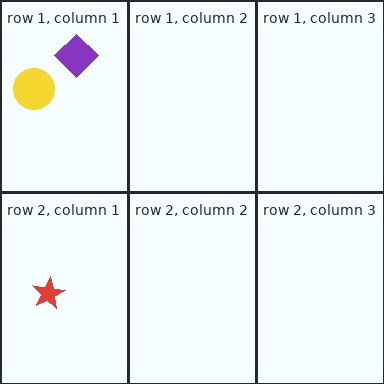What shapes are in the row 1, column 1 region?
The purple diamond, the yellow circle.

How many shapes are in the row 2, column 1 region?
1.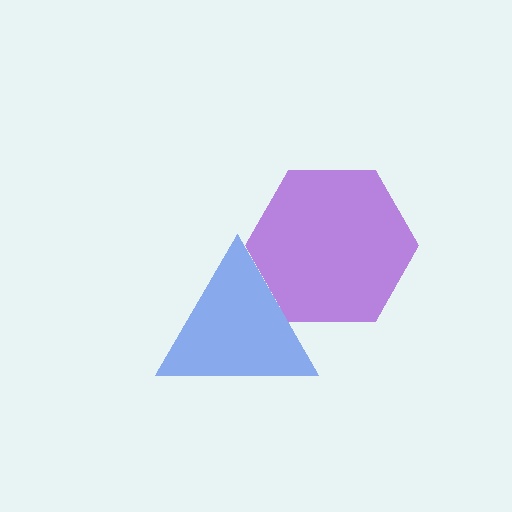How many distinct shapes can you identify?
There are 2 distinct shapes: a purple hexagon, a blue triangle.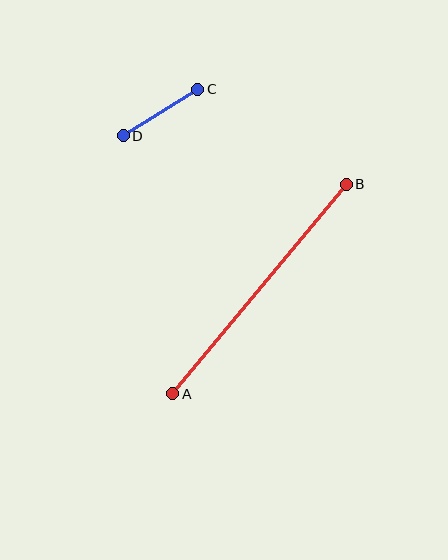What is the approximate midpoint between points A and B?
The midpoint is at approximately (259, 289) pixels.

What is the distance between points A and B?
The distance is approximately 272 pixels.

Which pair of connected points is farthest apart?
Points A and B are farthest apart.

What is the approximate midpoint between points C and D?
The midpoint is at approximately (161, 113) pixels.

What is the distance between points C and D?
The distance is approximately 88 pixels.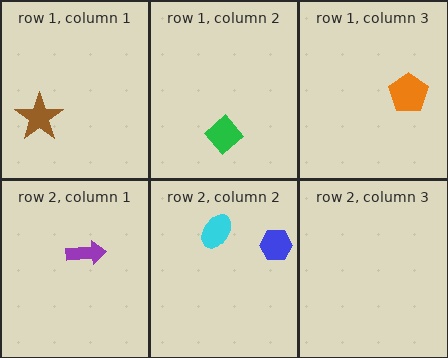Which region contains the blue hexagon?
The row 2, column 2 region.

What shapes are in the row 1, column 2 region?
The green diamond.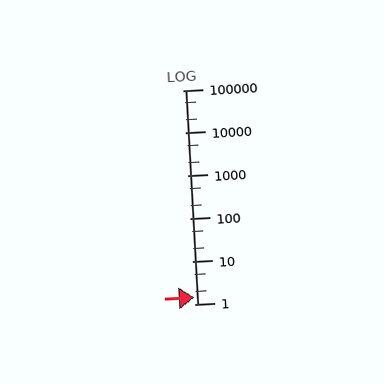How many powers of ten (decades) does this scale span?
The scale spans 5 decades, from 1 to 100000.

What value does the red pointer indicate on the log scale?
The pointer indicates approximately 1.4.